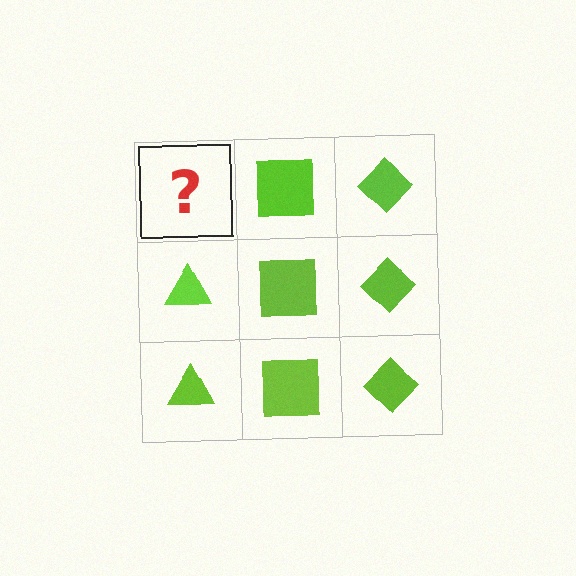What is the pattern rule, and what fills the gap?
The rule is that each column has a consistent shape. The gap should be filled with a lime triangle.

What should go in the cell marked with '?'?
The missing cell should contain a lime triangle.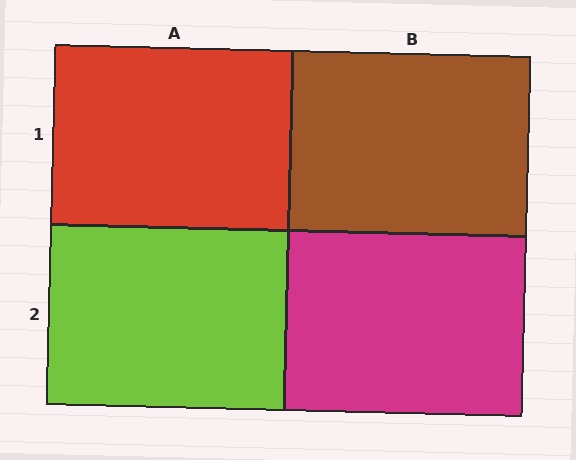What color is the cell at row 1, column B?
Brown.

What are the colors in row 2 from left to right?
Lime, magenta.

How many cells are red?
1 cell is red.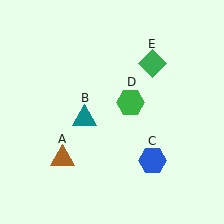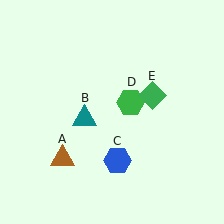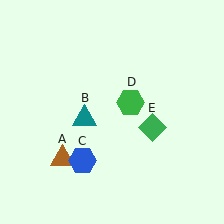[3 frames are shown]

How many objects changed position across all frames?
2 objects changed position: blue hexagon (object C), green diamond (object E).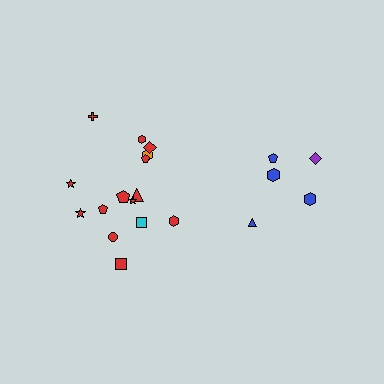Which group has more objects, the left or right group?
The left group.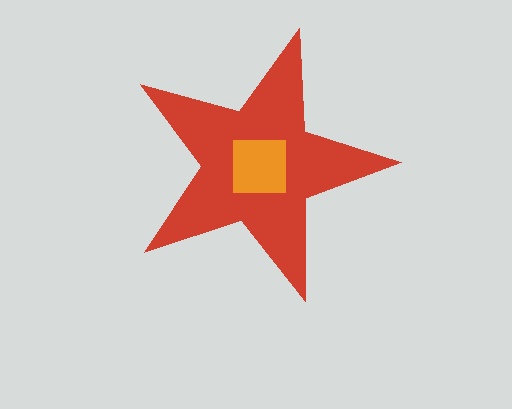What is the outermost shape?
The red star.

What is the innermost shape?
The orange square.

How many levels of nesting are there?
2.